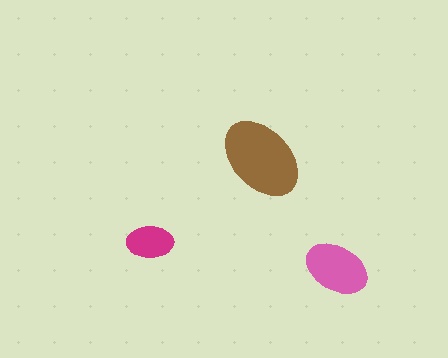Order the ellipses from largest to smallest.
the brown one, the pink one, the magenta one.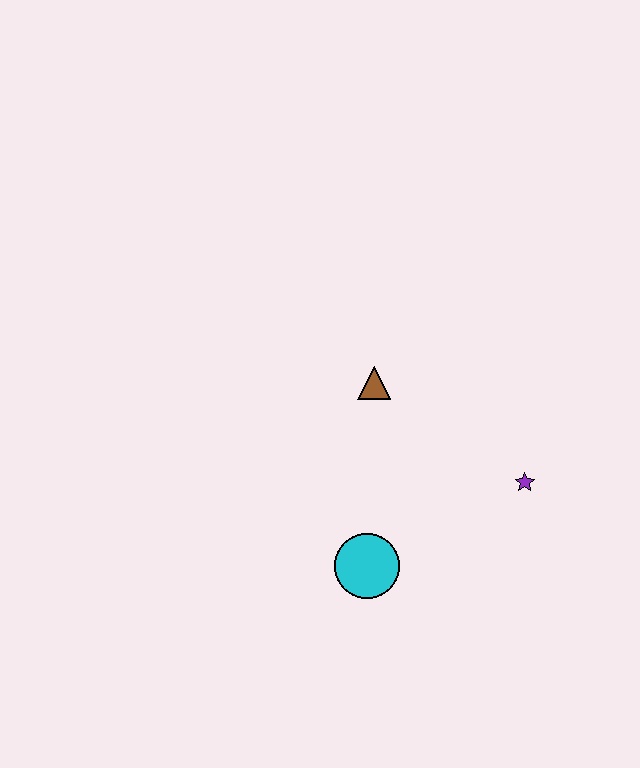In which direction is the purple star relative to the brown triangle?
The purple star is to the right of the brown triangle.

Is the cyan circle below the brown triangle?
Yes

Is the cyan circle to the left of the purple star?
Yes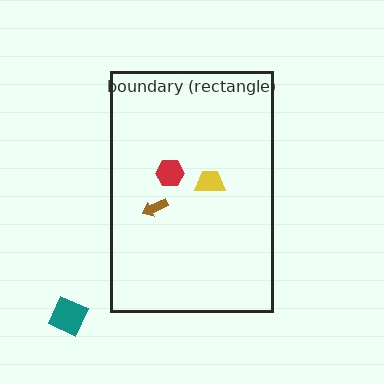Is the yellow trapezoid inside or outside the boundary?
Inside.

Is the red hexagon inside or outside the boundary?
Inside.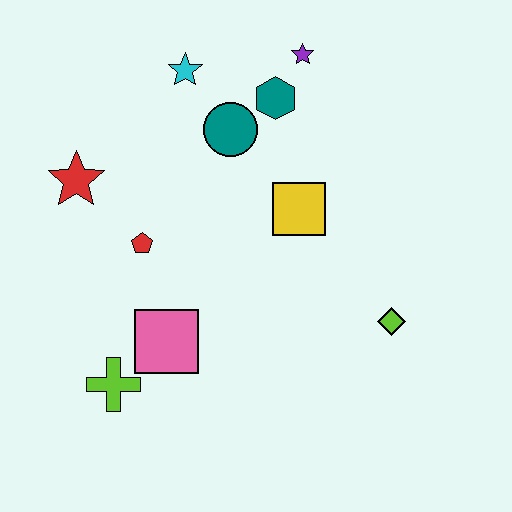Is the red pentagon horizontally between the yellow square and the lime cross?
Yes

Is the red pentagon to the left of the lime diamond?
Yes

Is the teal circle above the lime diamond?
Yes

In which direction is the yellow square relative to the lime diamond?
The yellow square is above the lime diamond.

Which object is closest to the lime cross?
The pink square is closest to the lime cross.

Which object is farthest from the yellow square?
The lime cross is farthest from the yellow square.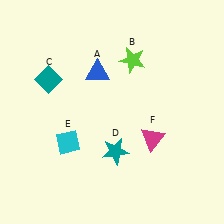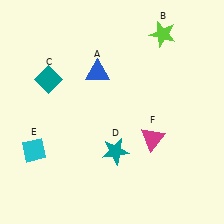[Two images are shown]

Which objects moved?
The objects that moved are: the lime star (B), the cyan diamond (E).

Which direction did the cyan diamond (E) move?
The cyan diamond (E) moved left.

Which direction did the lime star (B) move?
The lime star (B) moved right.